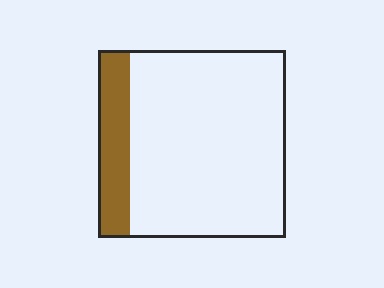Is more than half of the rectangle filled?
No.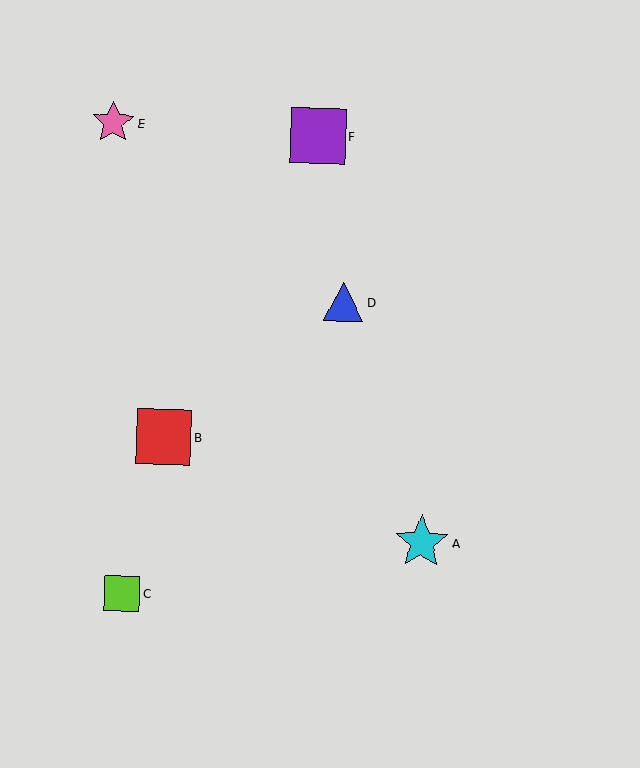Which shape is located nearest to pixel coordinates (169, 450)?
The red square (labeled B) at (164, 437) is nearest to that location.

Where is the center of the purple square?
The center of the purple square is at (318, 136).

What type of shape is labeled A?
Shape A is a cyan star.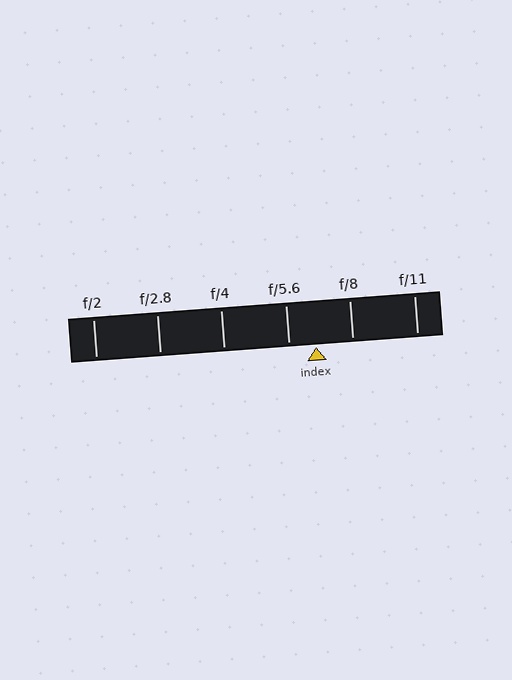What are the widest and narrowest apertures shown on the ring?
The widest aperture shown is f/2 and the narrowest is f/11.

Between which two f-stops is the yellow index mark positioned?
The index mark is between f/5.6 and f/8.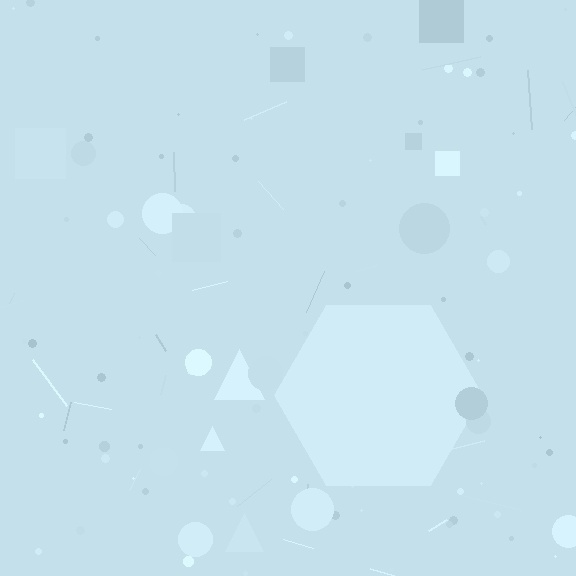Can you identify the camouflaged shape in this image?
The camouflaged shape is a hexagon.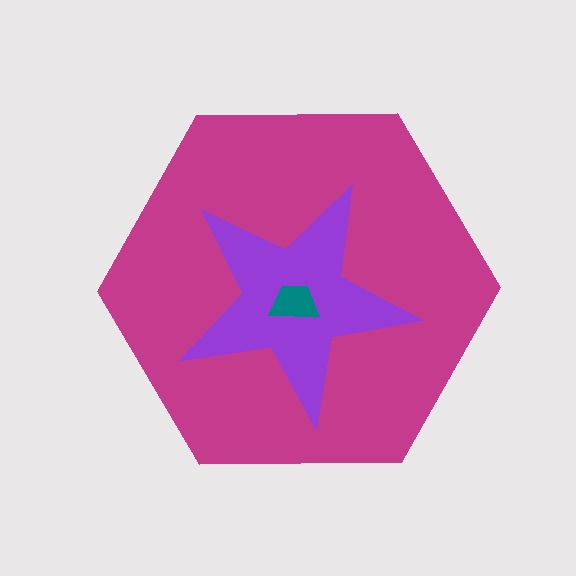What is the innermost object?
The teal trapezoid.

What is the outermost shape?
The magenta hexagon.